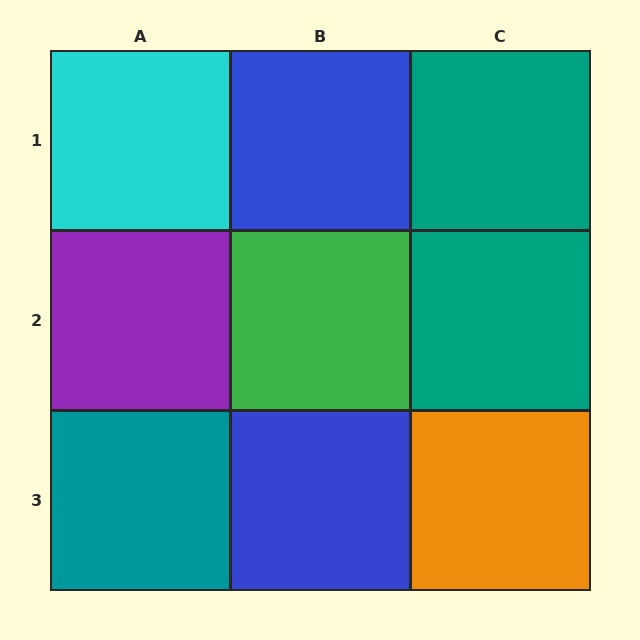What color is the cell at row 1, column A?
Cyan.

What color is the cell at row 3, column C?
Orange.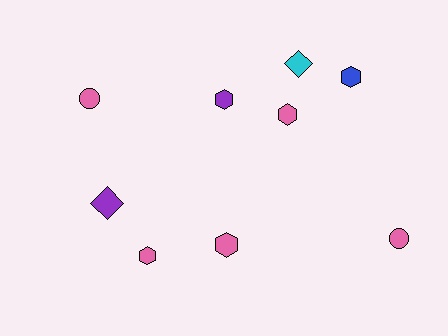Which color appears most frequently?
Pink, with 5 objects.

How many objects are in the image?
There are 9 objects.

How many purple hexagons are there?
There is 1 purple hexagon.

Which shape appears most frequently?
Hexagon, with 5 objects.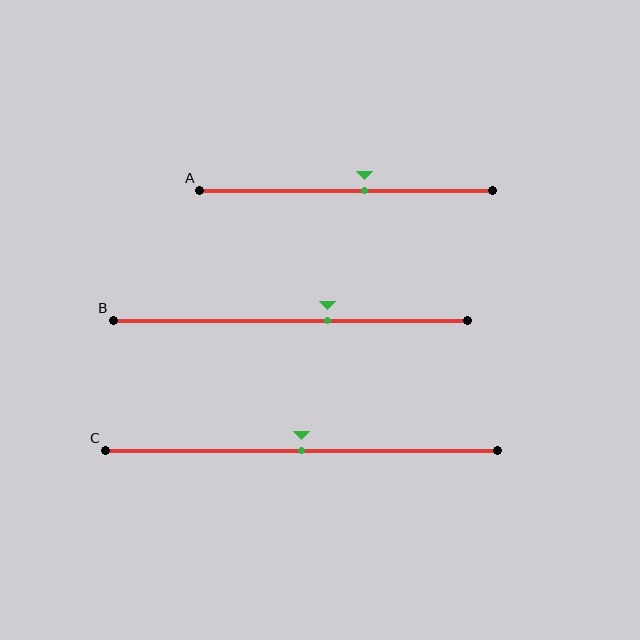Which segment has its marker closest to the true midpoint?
Segment C has its marker closest to the true midpoint.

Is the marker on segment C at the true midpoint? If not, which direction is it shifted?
Yes, the marker on segment C is at the true midpoint.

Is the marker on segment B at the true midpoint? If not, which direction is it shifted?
No, the marker on segment B is shifted to the right by about 11% of the segment length.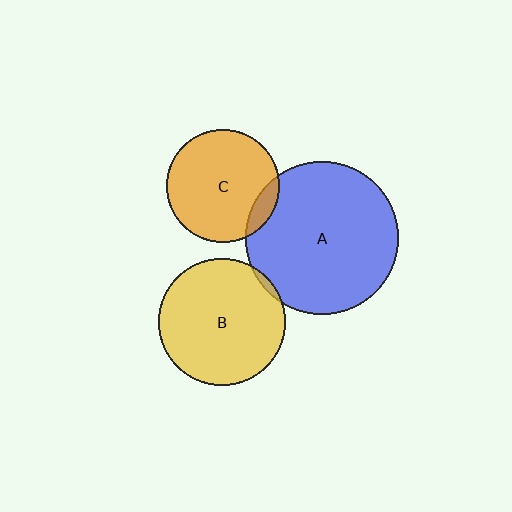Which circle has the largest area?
Circle A (blue).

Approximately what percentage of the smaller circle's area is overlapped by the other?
Approximately 5%.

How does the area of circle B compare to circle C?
Approximately 1.3 times.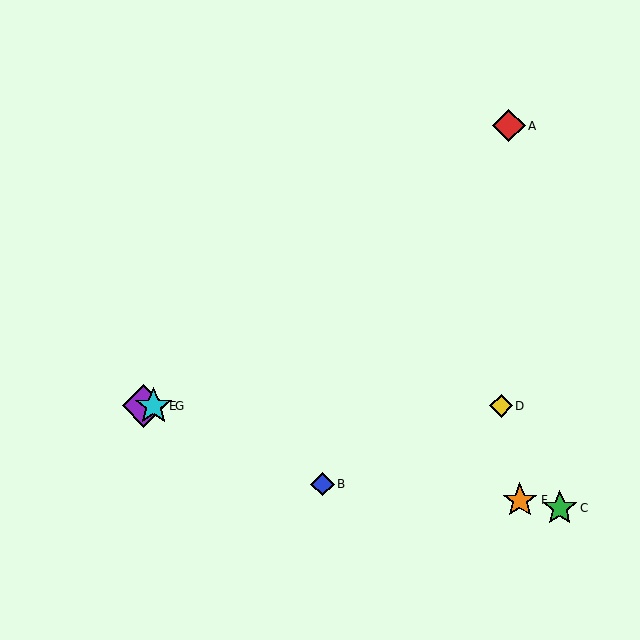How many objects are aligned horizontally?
3 objects (D, E, G) are aligned horizontally.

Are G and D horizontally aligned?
Yes, both are at y≈406.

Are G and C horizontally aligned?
No, G is at y≈406 and C is at y≈508.